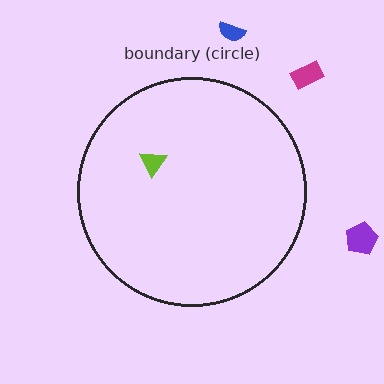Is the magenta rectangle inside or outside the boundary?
Outside.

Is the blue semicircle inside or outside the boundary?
Outside.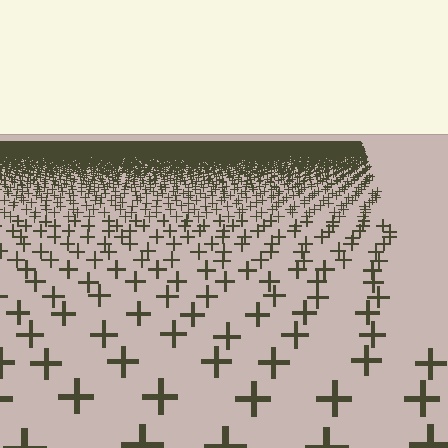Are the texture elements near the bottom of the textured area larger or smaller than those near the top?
Larger. Near the bottom, elements are closer to the viewer and appear at a bigger on-screen size.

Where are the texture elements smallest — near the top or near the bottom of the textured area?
Near the top.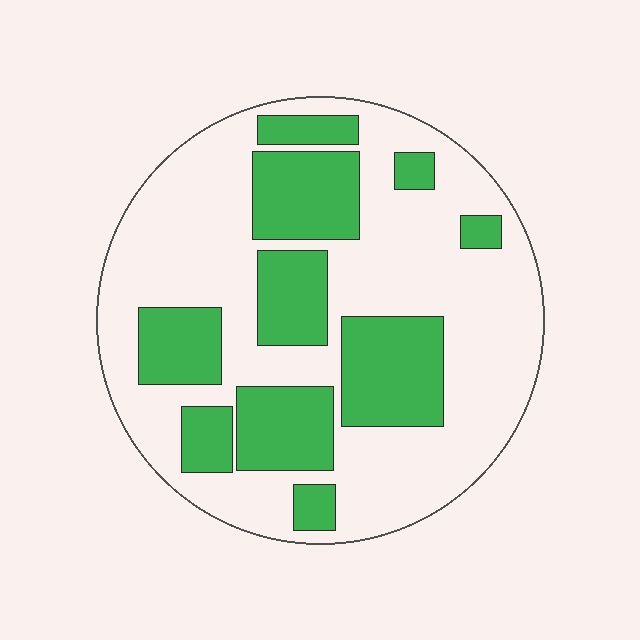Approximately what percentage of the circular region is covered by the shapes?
Approximately 35%.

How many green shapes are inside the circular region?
10.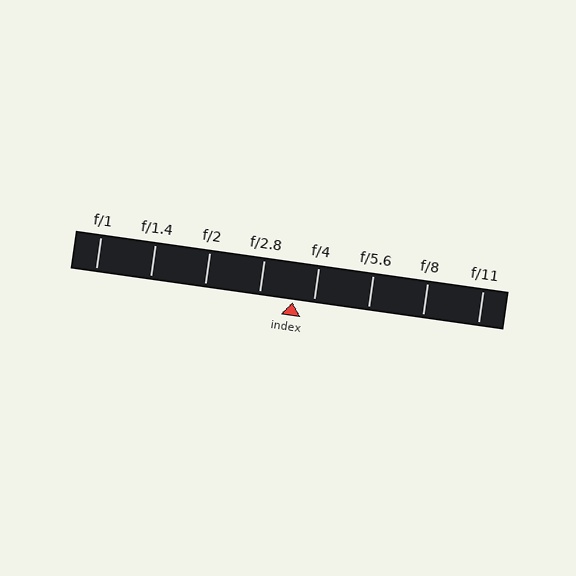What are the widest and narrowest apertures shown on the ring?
The widest aperture shown is f/1 and the narrowest is f/11.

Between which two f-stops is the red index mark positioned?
The index mark is between f/2.8 and f/4.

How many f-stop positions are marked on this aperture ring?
There are 8 f-stop positions marked.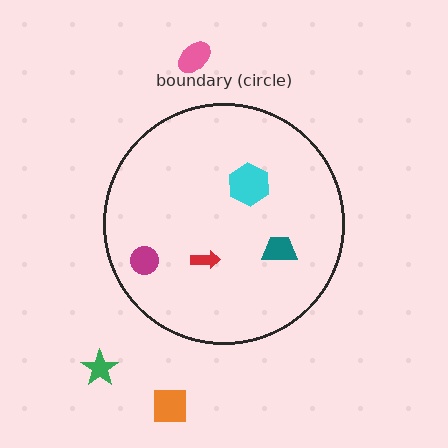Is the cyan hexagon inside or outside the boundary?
Inside.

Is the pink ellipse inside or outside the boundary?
Outside.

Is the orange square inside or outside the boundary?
Outside.